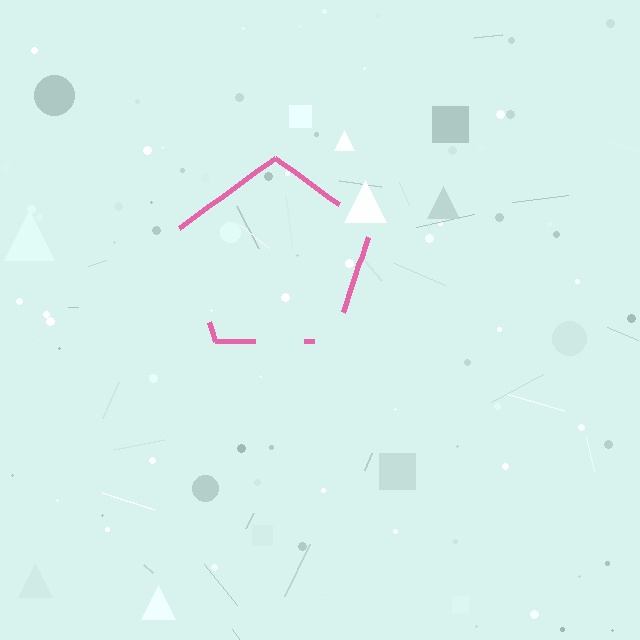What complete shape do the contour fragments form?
The contour fragments form a pentagon.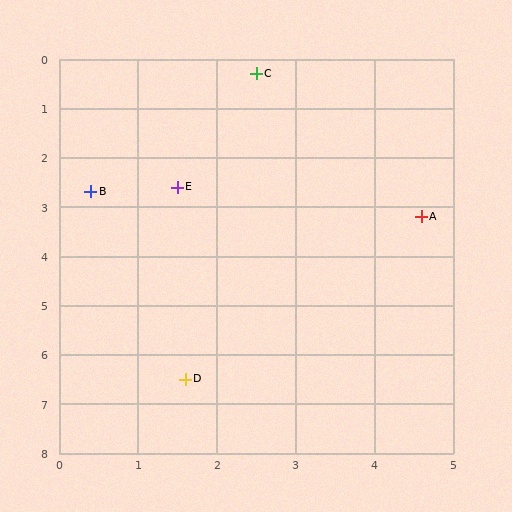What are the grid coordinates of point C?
Point C is at approximately (2.5, 0.3).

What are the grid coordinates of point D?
Point D is at approximately (1.6, 6.5).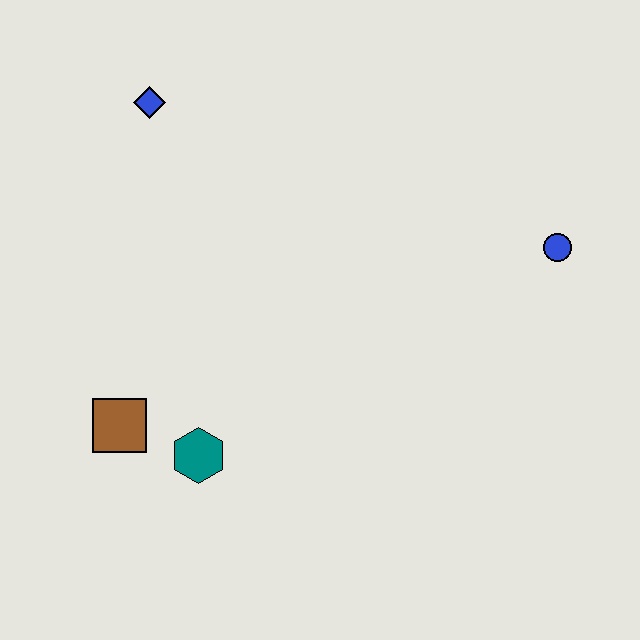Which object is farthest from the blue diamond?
The blue circle is farthest from the blue diamond.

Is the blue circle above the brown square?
Yes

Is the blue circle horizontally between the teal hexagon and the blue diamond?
No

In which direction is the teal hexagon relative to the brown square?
The teal hexagon is to the right of the brown square.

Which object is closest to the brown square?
The teal hexagon is closest to the brown square.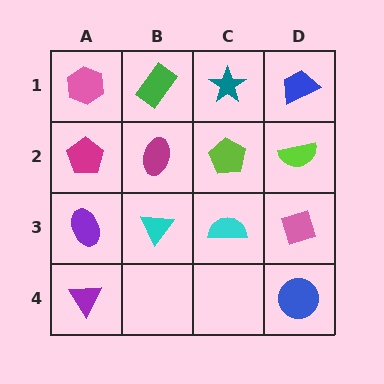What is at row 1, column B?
A green rectangle.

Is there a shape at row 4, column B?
No, that cell is empty.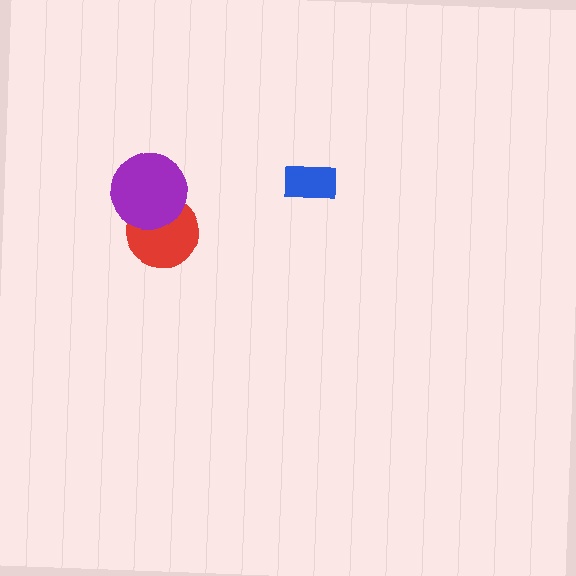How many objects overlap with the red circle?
1 object overlaps with the red circle.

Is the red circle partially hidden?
Yes, it is partially covered by another shape.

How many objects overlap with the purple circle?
1 object overlaps with the purple circle.